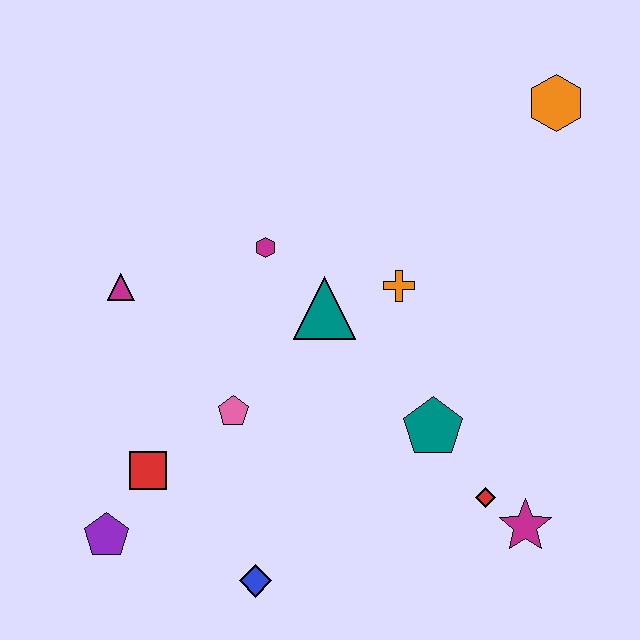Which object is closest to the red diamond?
The magenta star is closest to the red diamond.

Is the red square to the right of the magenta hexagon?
No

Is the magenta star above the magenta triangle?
No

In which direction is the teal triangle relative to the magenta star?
The teal triangle is above the magenta star.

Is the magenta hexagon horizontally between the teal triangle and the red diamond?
No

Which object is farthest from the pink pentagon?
The orange hexagon is farthest from the pink pentagon.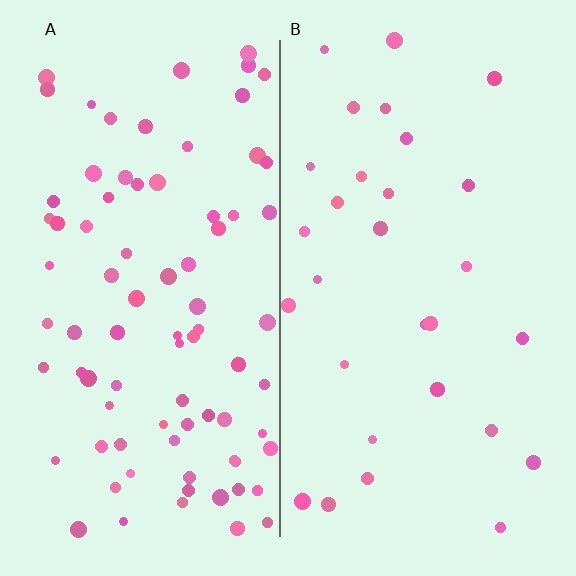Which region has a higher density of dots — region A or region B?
A (the left).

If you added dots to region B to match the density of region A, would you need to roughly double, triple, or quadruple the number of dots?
Approximately triple.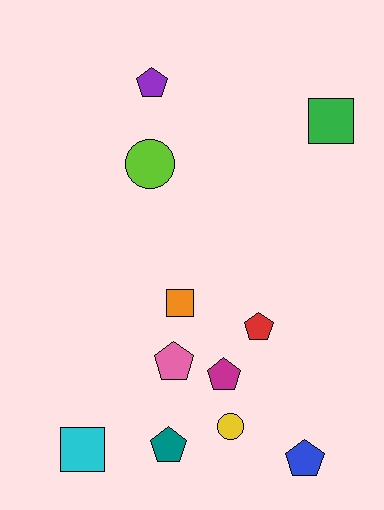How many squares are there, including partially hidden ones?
There are 3 squares.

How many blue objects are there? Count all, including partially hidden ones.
There is 1 blue object.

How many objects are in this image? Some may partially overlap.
There are 11 objects.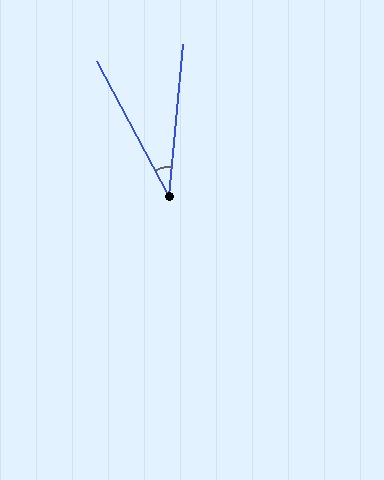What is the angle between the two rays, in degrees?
Approximately 33 degrees.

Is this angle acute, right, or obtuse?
It is acute.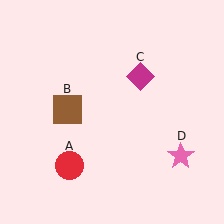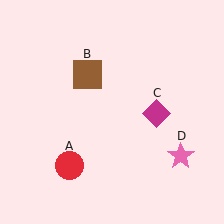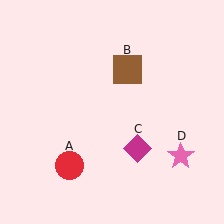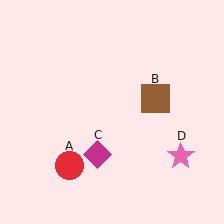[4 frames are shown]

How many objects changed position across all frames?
2 objects changed position: brown square (object B), magenta diamond (object C).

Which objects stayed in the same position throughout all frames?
Red circle (object A) and pink star (object D) remained stationary.